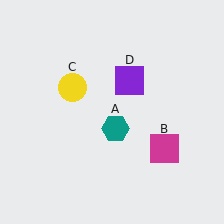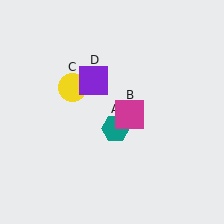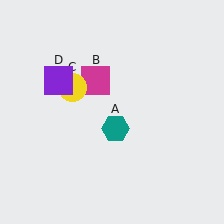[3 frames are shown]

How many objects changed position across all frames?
2 objects changed position: magenta square (object B), purple square (object D).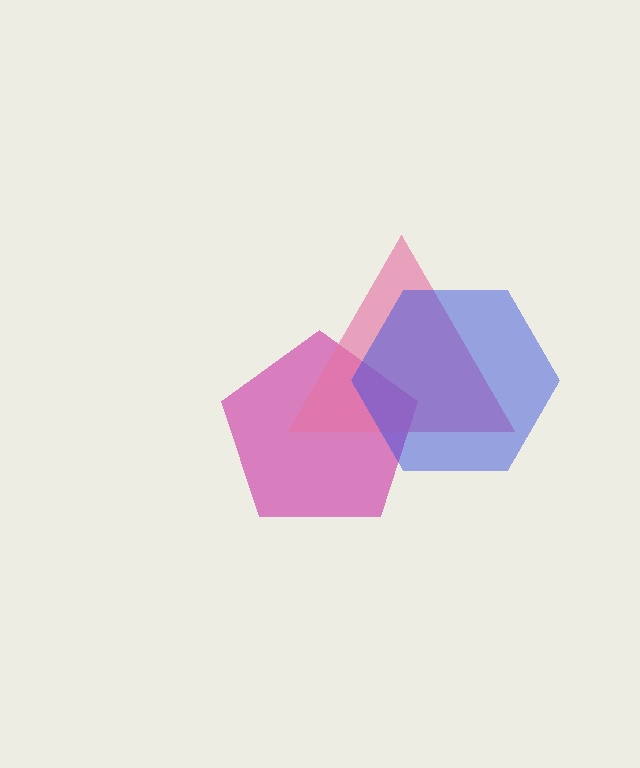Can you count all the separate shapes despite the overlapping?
Yes, there are 3 separate shapes.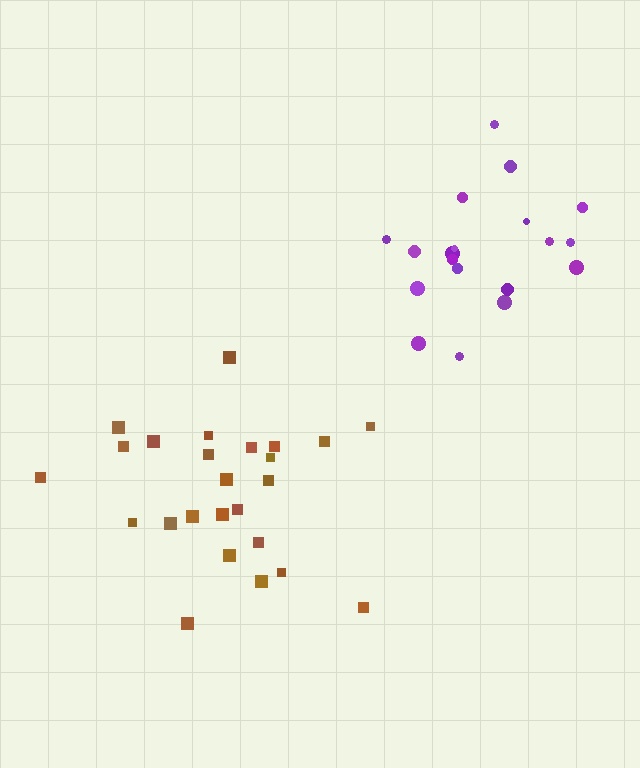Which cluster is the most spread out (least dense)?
Purple.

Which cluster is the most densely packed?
Brown.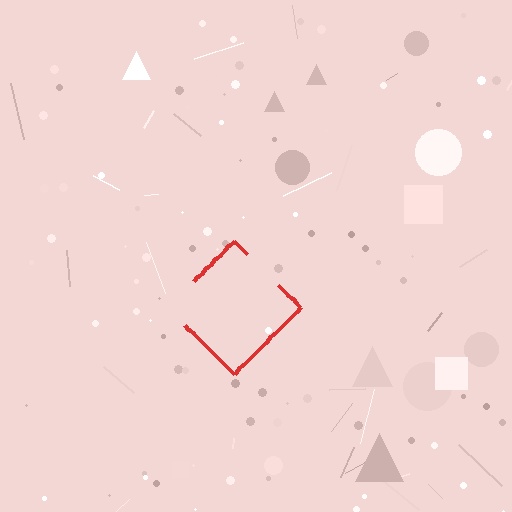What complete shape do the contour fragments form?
The contour fragments form a diamond.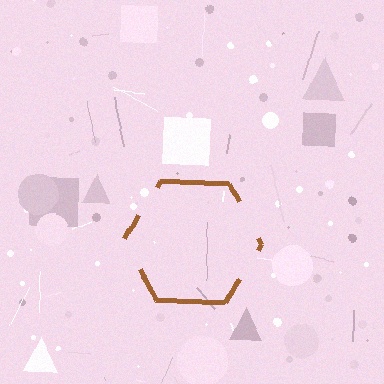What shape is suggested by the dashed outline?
The dashed outline suggests a hexagon.